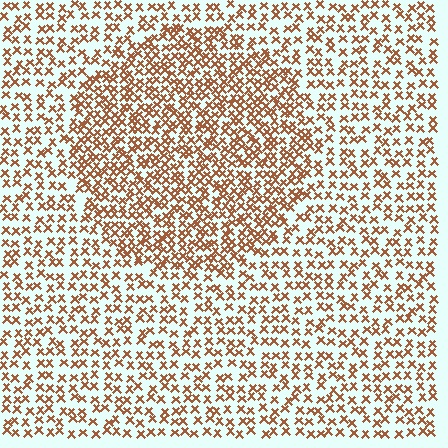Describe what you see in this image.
The image contains small brown elements arranged at two different densities. A circle-shaped region is visible where the elements are more densely packed than the surrounding area.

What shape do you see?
I see a circle.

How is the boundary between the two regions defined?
The boundary is defined by a change in element density (approximately 1.8x ratio). All elements are the same color, size, and shape.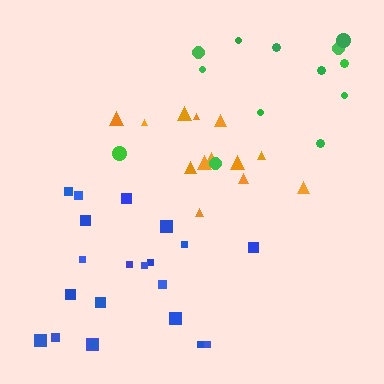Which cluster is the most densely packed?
Blue.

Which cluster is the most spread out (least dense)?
Green.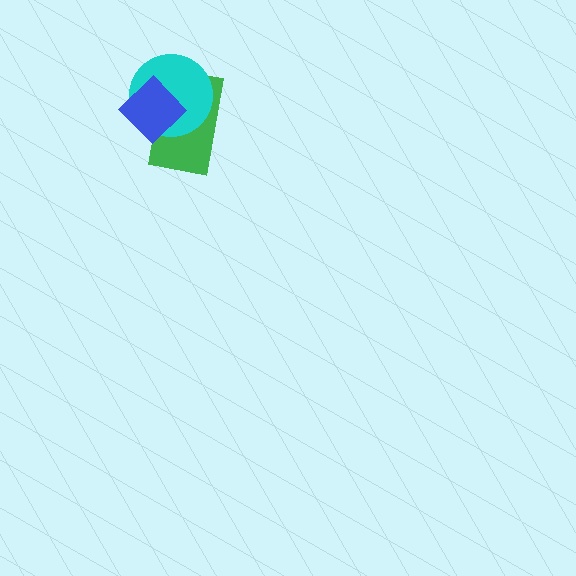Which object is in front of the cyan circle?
The blue diamond is in front of the cyan circle.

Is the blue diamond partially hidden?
No, no other shape covers it.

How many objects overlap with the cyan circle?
2 objects overlap with the cyan circle.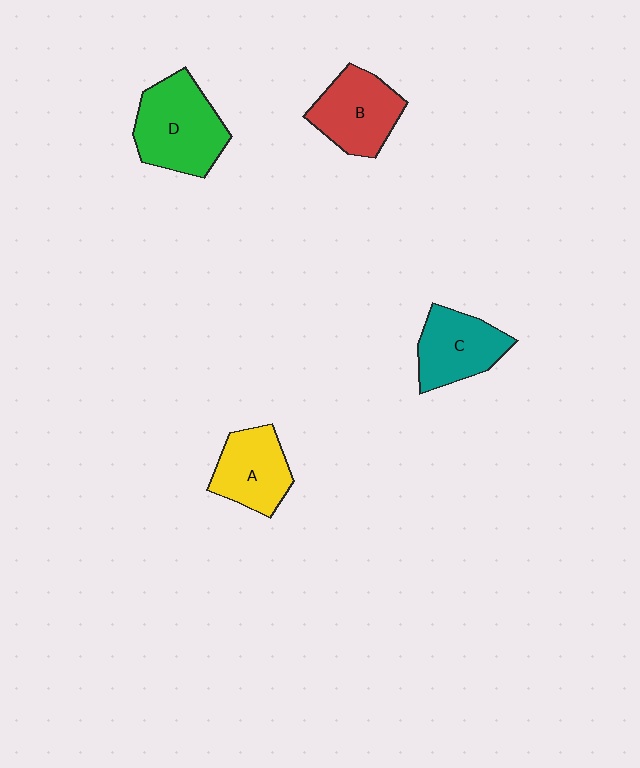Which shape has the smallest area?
Shape A (yellow).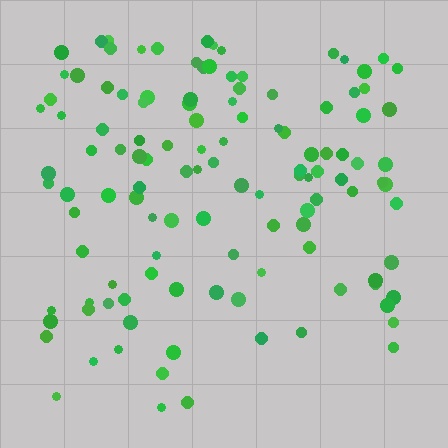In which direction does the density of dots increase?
From bottom to top, with the top side densest.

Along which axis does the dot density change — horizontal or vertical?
Vertical.